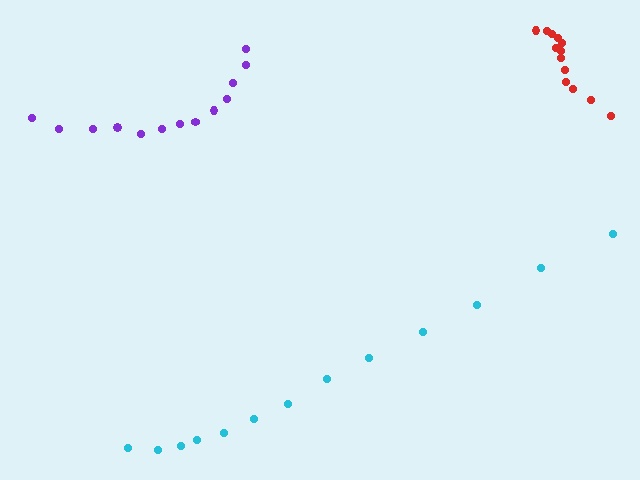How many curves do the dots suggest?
There are 3 distinct paths.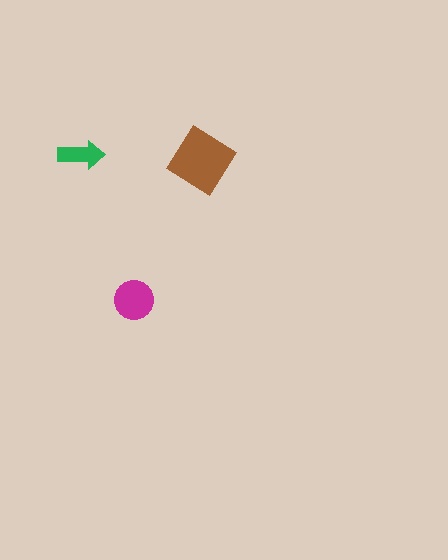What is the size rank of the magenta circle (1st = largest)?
2nd.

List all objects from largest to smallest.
The brown diamond, the magenta circle, the green arrow.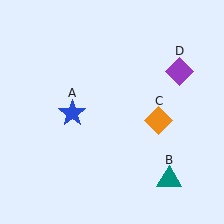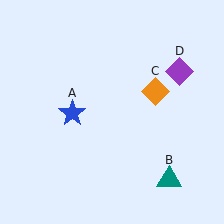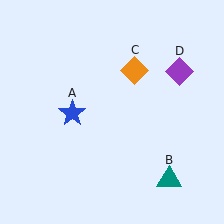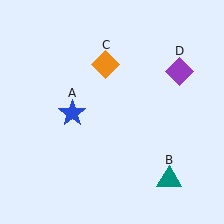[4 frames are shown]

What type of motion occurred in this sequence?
The orange diamond (object C) rotated counterclockwise around the center of the scene.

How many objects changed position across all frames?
1 object changed position: orange diamond (object C).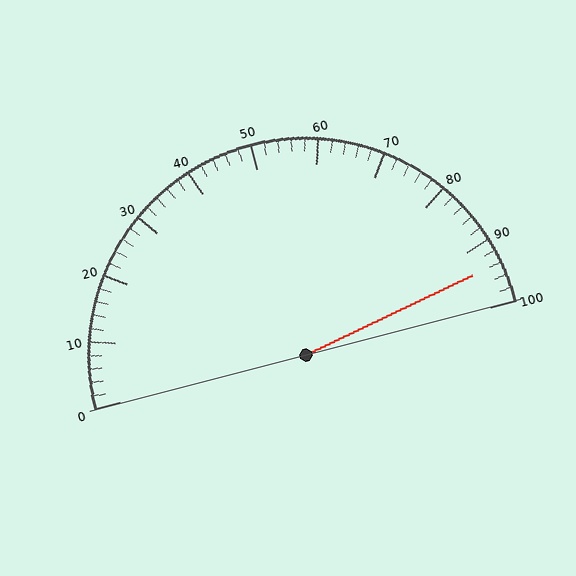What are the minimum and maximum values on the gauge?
The gauge ranges from 0 to 100.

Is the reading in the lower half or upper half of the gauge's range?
The reading is in the upper half of the range (0 to 100).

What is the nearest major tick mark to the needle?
The nearest major tick mark is 90.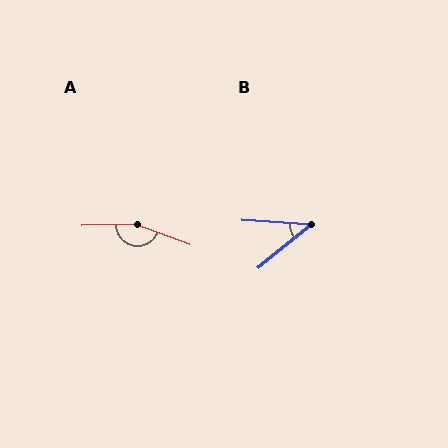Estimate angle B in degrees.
Approximately 43 degrees.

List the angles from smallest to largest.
B (43°), A (158°).